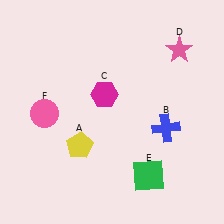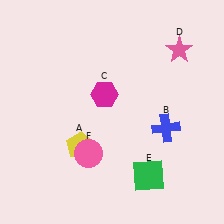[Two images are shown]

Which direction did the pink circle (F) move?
The pink circle (F) moved right.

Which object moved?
The pink circle (F) moved right.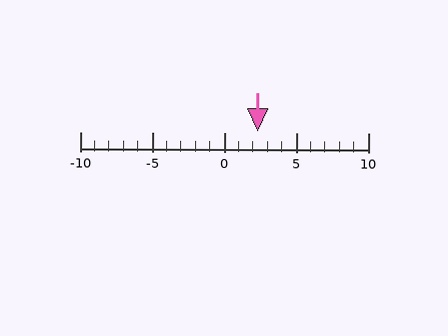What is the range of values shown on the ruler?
The ruler shows values from -10 to 10.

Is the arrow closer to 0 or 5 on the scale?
The arrow is closer to 0.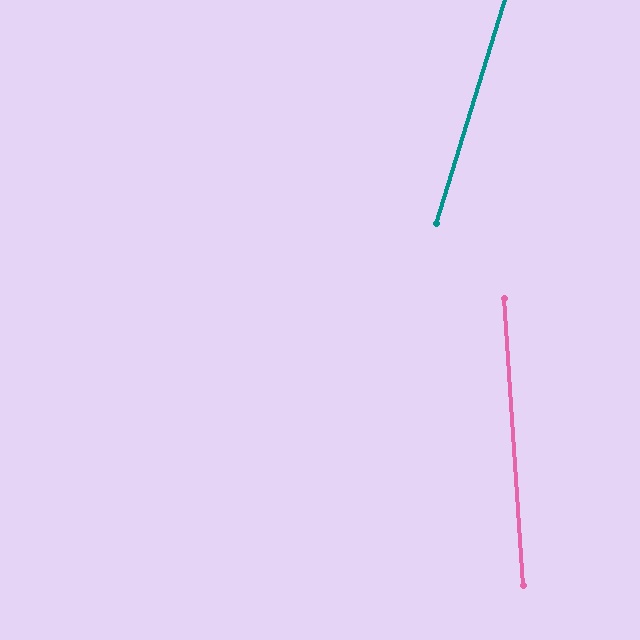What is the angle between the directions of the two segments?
Approximately 21 degrees.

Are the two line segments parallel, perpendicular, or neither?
Neither parallel nor perpendicular — they differ by about 21°.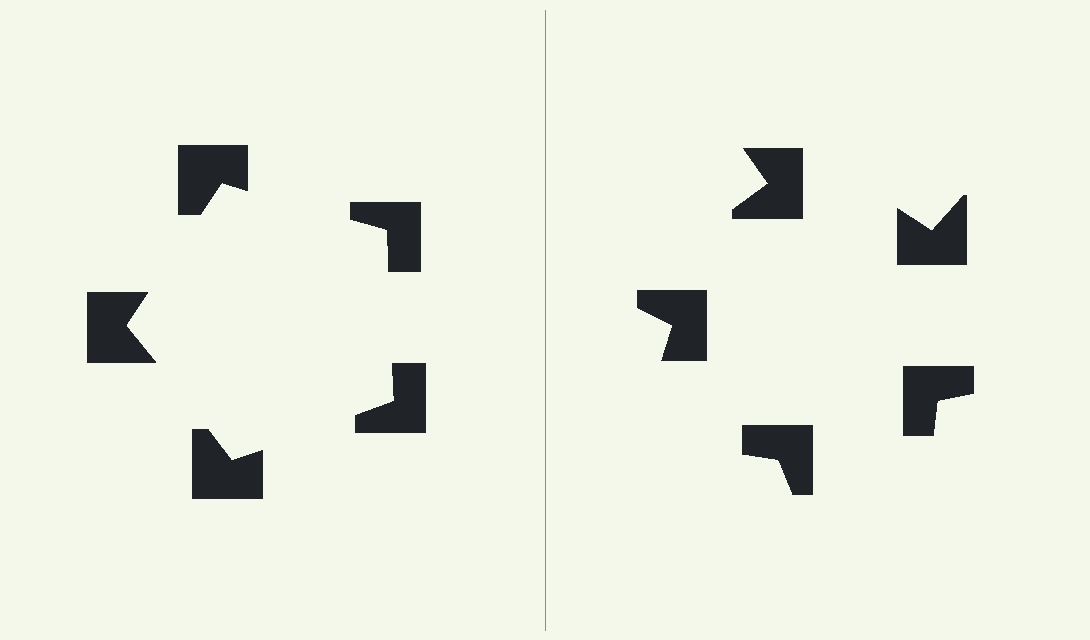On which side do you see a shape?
An illusory pentagon appears on the left side. On the right side the wedge cuts are rotated, so no coherent shape forms.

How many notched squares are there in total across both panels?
10 — 5 on each side.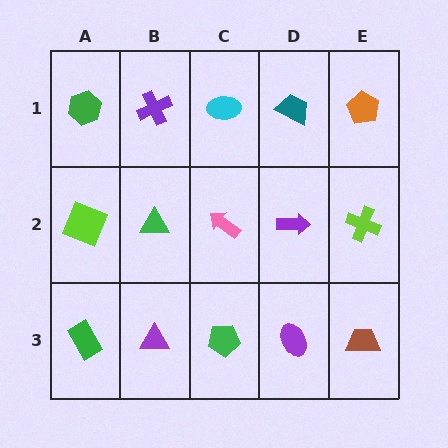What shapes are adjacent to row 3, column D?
A purple arrow (row 2, column D), a green pentagon (row 3, column C), a brown trapezoid (row 3, column E).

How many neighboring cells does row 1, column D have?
3.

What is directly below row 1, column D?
A purple arrow.